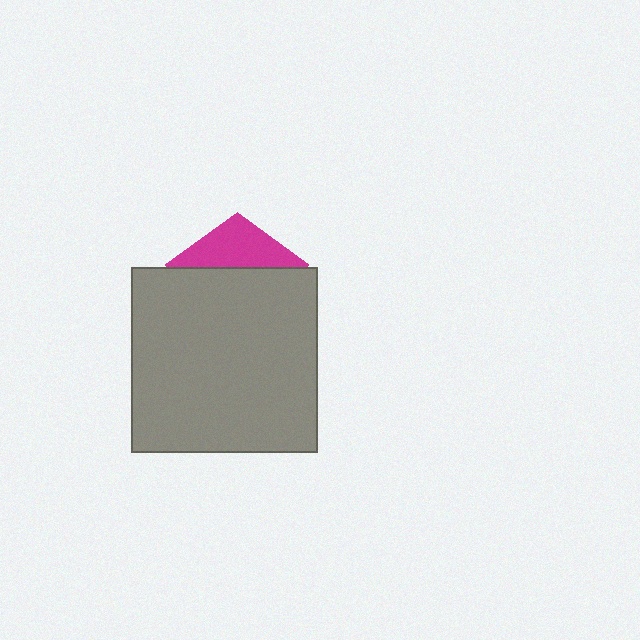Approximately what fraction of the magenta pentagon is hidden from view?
Roughly 69% of the magenta pentagon is hidden behind the gray square.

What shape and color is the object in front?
The object in front is a gray square.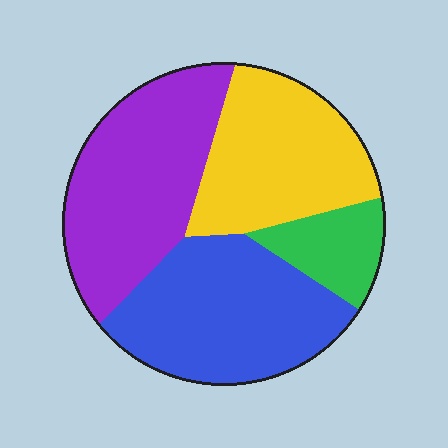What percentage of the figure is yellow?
Yellow covers roughly 25% of the figure.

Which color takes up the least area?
Green, at roughly 10%.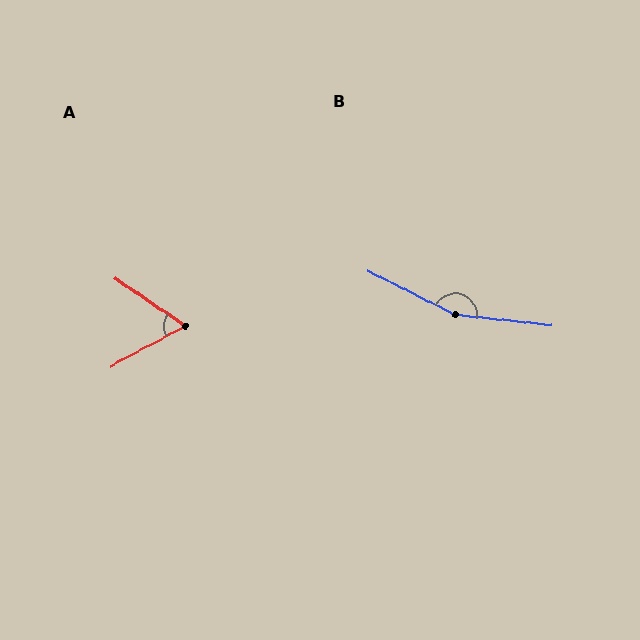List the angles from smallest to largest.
A (62°), B (160°).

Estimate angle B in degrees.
Approximately 160 degrees.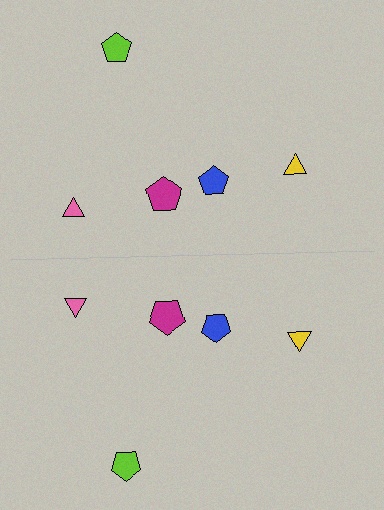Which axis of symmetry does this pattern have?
The pattern has a horizontal axis of symmetry running through the center of the image.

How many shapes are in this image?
There are 10 shapes in this image.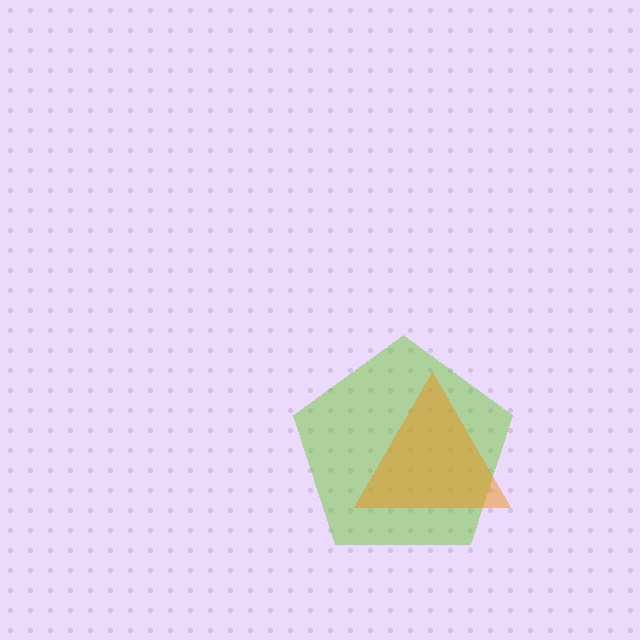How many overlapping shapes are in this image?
There are 2 overlapping shapes in the image.